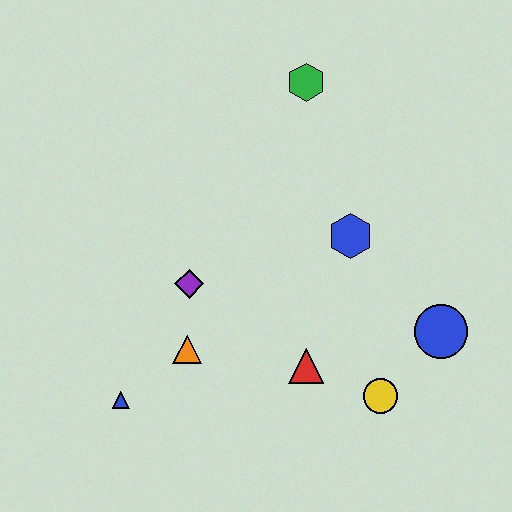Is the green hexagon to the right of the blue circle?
No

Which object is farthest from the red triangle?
The green hexagon is farthest from the red triangle.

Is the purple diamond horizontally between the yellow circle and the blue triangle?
Yes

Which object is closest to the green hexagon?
The blue hexagon is closest to the green hexagon.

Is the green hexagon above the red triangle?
Yes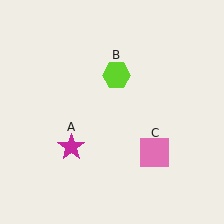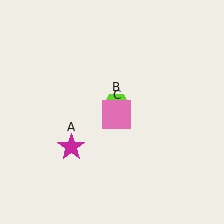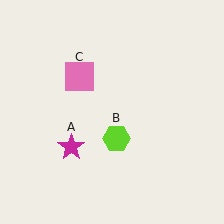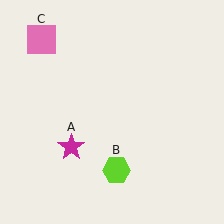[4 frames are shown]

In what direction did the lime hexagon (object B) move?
The lime hexagon (object B) moved down.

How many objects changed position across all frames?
2 objects changed position: lime hexagon (object B), pink square (object C).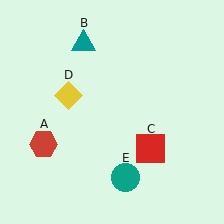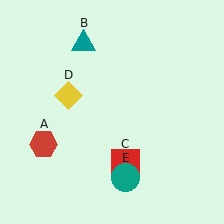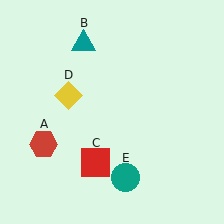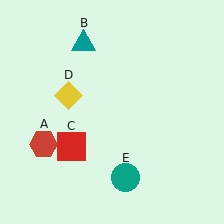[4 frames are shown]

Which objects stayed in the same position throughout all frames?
Red hexagon (object A) and teal triangle (object B) and yellow diamond (object D) and teal circle (object E) remained stationary.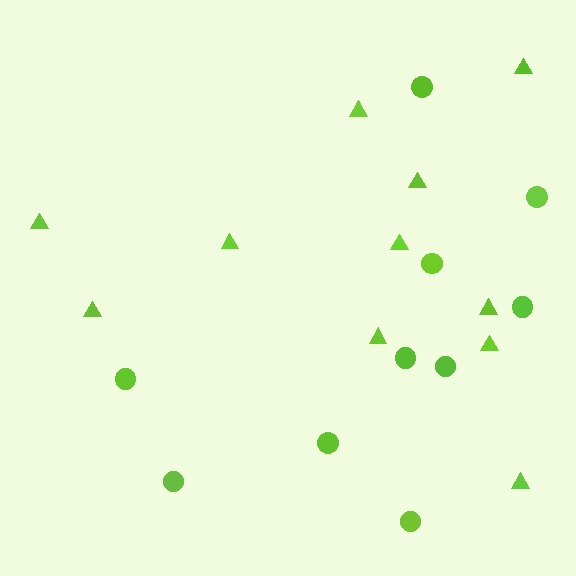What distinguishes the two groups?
There are 2 groups: one group of triangles (11) and one group of circles (10).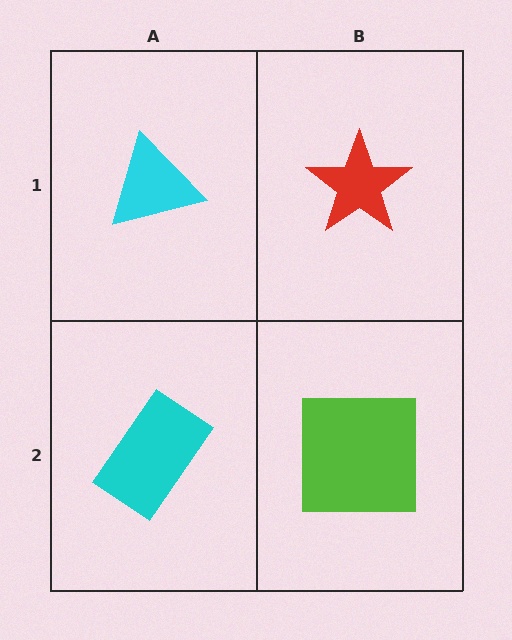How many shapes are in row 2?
2 shapes.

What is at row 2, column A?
A cyan rectangle.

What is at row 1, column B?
A red star.